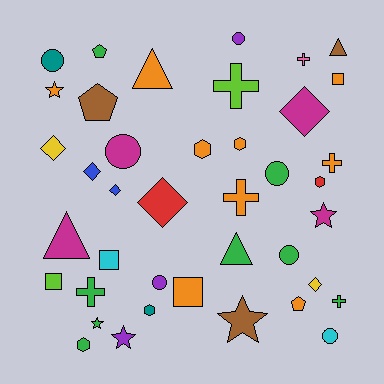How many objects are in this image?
There are 40 objects.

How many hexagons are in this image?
There are 5 hexagons.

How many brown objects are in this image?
There are 3 brown objects.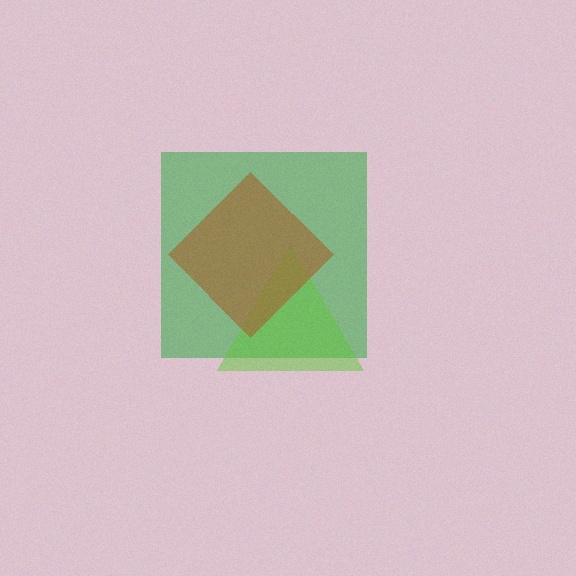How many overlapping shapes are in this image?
There are 3 overlapping shapes in the image.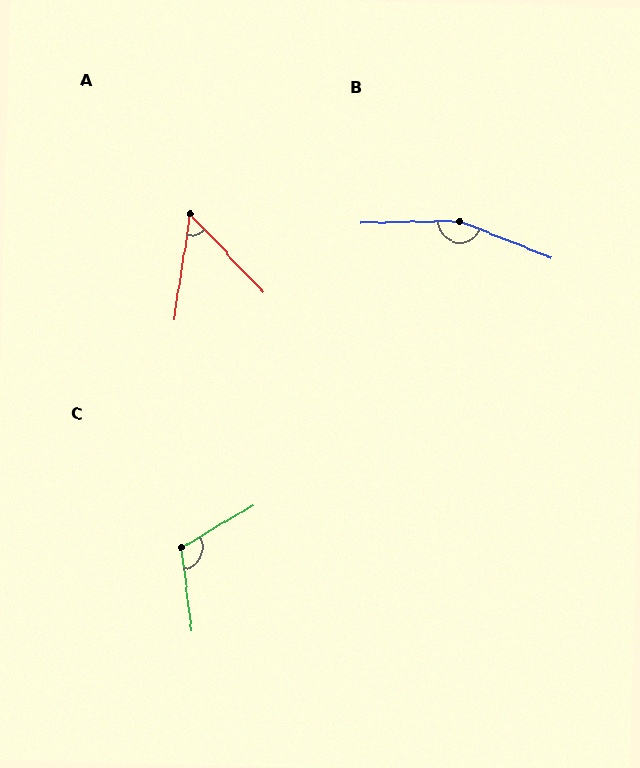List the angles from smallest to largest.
A (52°), C (113°), B (157°).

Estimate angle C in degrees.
Approximately 113 degrees.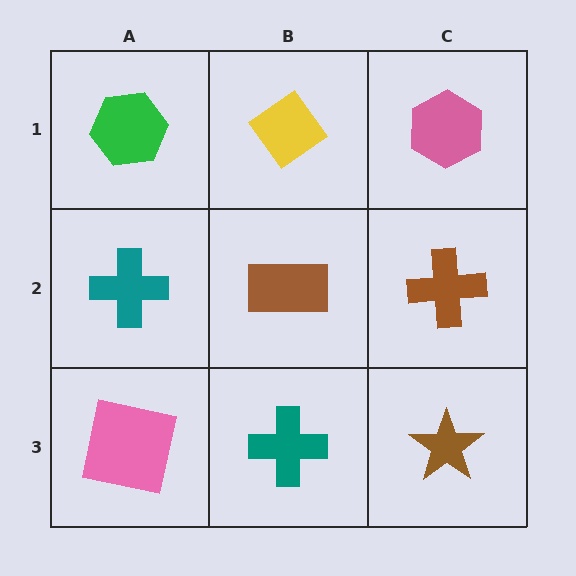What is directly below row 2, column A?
A pink square.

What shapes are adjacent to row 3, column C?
A brown cross (row 2, column C), a teal cross (row 3, column B).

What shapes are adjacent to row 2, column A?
A green hexagon (row 1, column A), a pink square (row 3, column A), a brown rectangle (row 2, column B).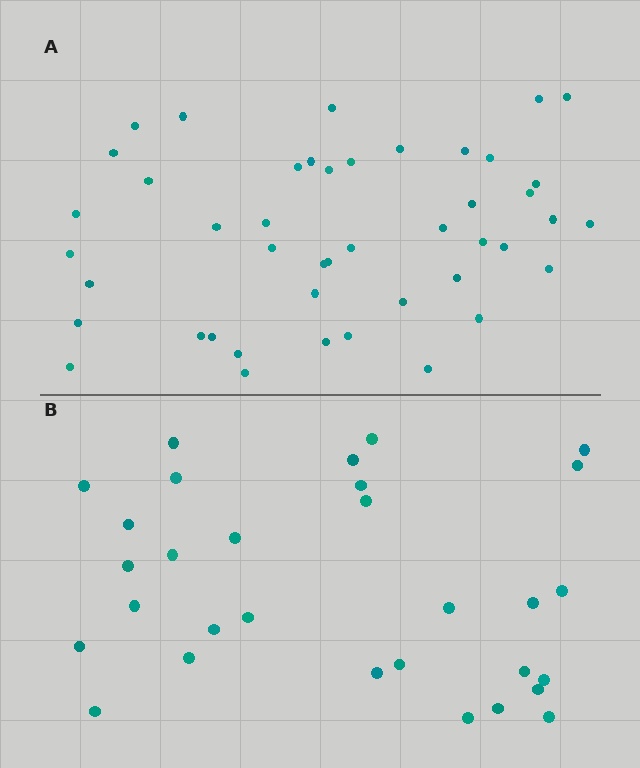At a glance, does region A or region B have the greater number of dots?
Region A (the top region) has more dots.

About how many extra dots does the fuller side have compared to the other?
Region A has approximately 15 more dots than region B.